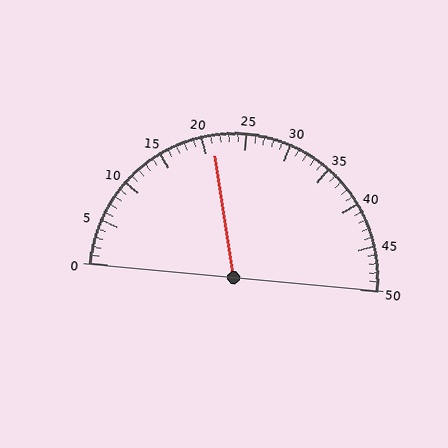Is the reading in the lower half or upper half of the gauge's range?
The reading is in the lower half of the range (0 to 50).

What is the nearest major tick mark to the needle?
The nearest major tick mark is 20.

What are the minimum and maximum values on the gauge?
The gauge ranges from 0 to 50.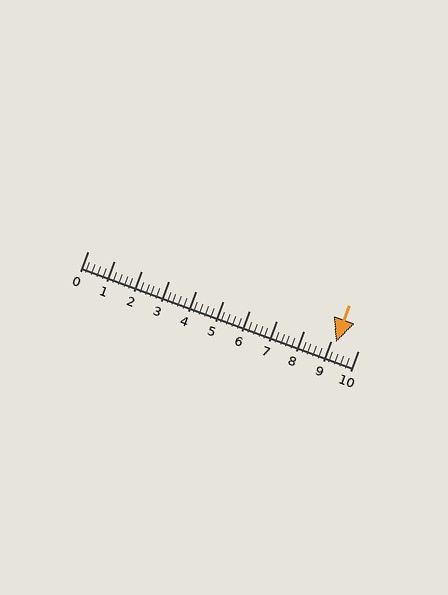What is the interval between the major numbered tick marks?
The major tick marks are spaced 1 units apart.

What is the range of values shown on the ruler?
The ruler shows values from 0 to 10.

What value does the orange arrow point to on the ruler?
The orange arrow points to approximately 9.2.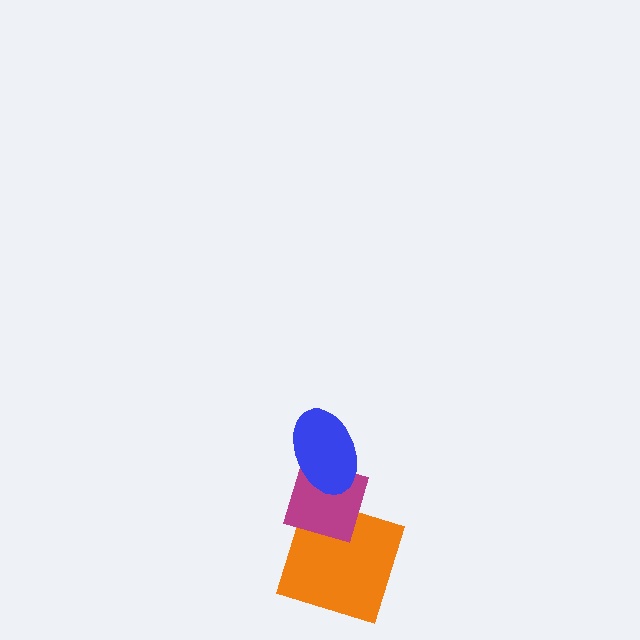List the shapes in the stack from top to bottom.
From top to bottom: the blue ellipse, the magenta diamond, the orange square.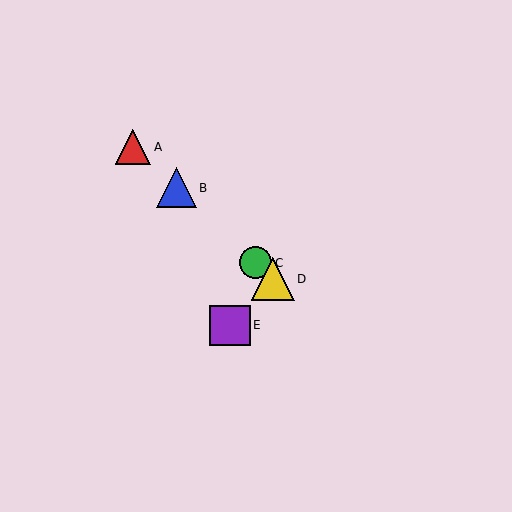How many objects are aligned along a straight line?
4 objects (A, B, C, D) are aligned along a straight line.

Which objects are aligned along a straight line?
Objects A, B, C, D are aligned along a straight line.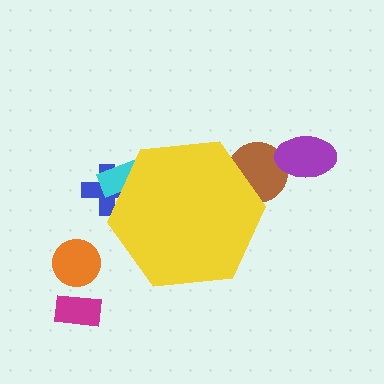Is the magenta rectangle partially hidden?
No, the magenta rectangle is fully visible.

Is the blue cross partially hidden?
Yes, the blue cross is partially hidden behind the yellow hexagon.